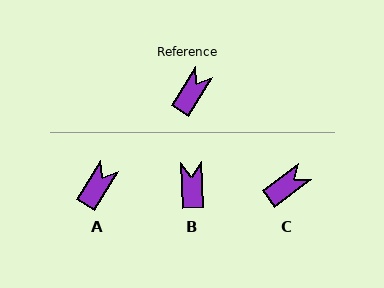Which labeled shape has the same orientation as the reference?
A.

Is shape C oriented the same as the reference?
No, it is off by about 22 degrees.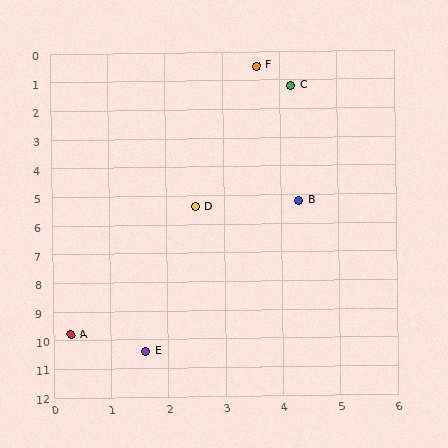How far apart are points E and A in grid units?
Points E and A are about 1.4 grid units apart.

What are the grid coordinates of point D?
Point D is at approximately (2.5, 5.4).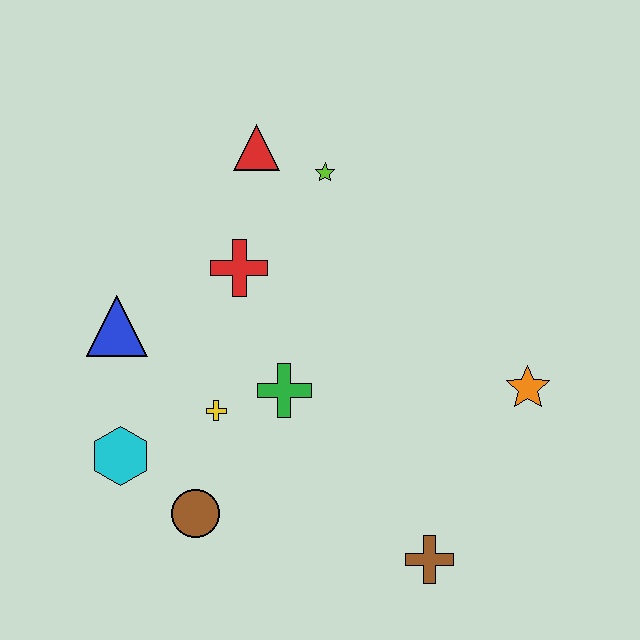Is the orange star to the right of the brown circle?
Yes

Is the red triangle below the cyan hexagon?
No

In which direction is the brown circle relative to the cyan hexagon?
The brown circle is to the right of the cyan hexagon.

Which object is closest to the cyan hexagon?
The brown circle is closest to the cyan hexagon.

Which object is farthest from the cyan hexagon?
The orange star is farthest from the cyan hexagon.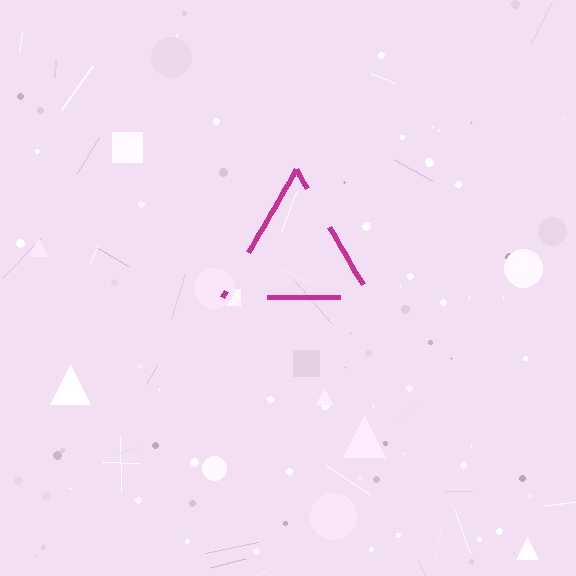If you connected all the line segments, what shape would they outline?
They would outline a triangle.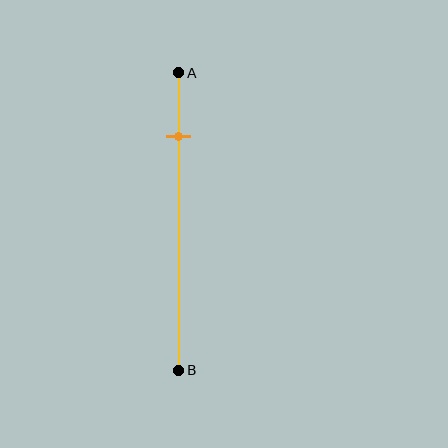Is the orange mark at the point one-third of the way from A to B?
No, the mark is at about 20% from A, not at the 33% one-third point.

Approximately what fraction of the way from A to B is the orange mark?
The orange mark is approximately 20% of the way from A to B.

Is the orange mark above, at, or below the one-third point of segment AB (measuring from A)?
The orange mark is above the one-third point of segment AB.